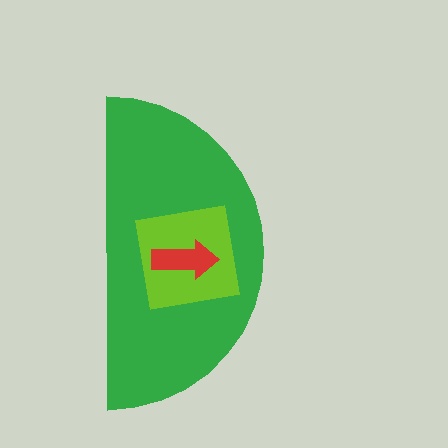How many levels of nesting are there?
3.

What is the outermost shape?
The green semicircle.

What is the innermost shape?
The red arrow.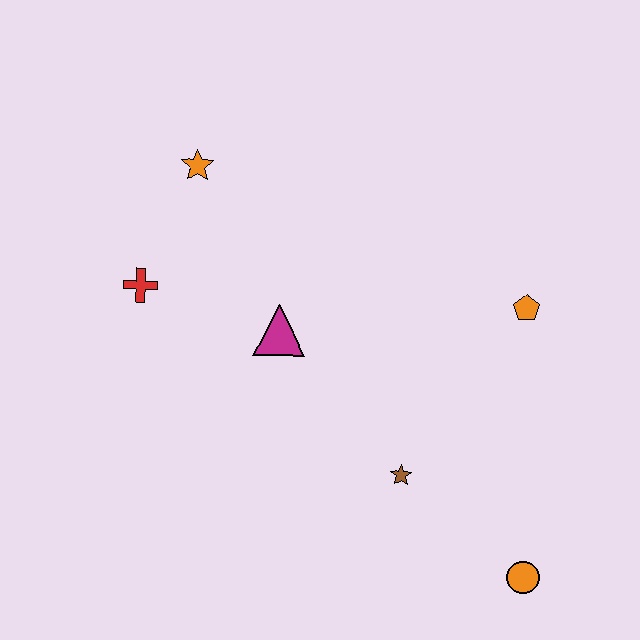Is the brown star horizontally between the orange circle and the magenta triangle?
Yes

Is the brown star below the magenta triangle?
Yes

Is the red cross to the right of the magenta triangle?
No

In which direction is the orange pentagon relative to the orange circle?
The orange pentagon is above the orange circle.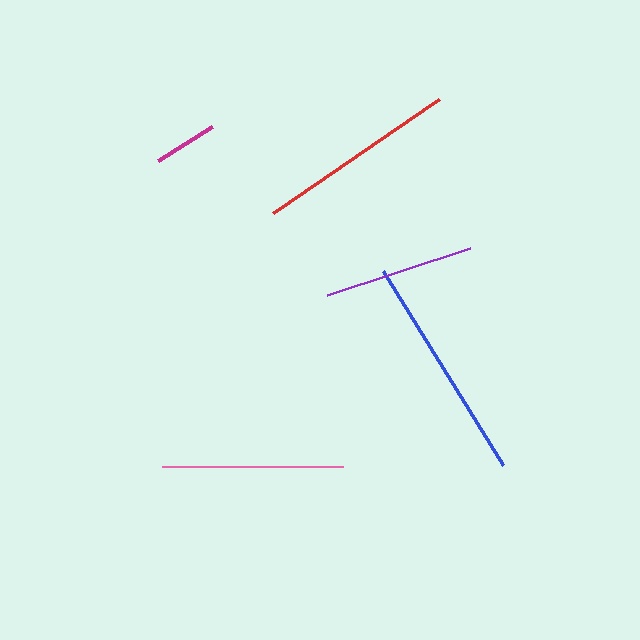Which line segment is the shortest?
The magenta line is the shortest at approximately 63 pixels.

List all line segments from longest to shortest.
From longest to shortest: blue, red, pink, purple, magenta.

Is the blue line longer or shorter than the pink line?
The blue line is longer than the pink line.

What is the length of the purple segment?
The purple segment is approximately 150 pixels long.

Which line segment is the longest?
The blue line is the longest at approximately 227 pixels.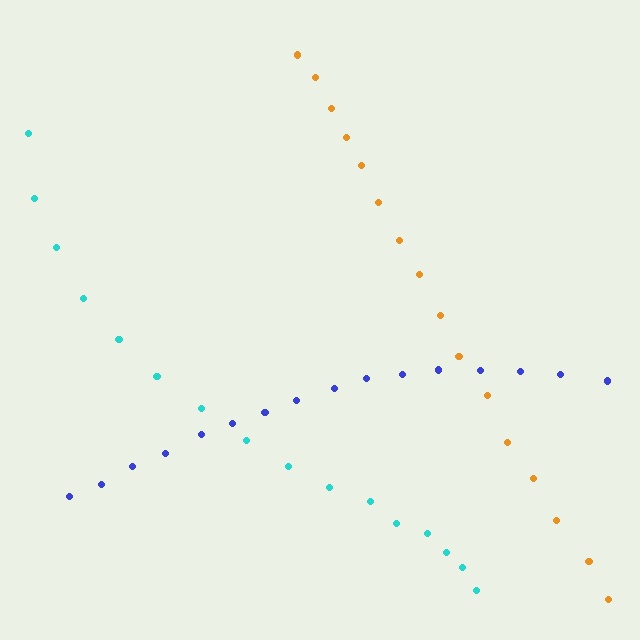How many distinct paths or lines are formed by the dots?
There are 3 distinct paths.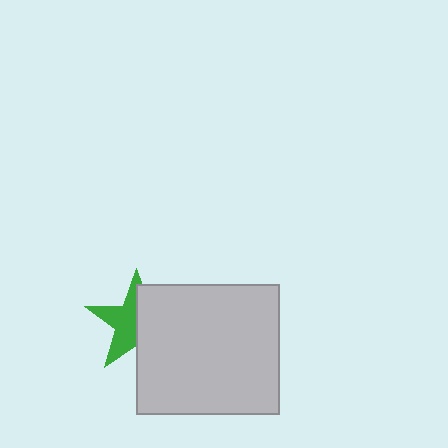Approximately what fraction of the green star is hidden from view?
Roughly 50% of the green star is hidden behind the light gray rectangle.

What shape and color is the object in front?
The object in front is a light gray rectangle.